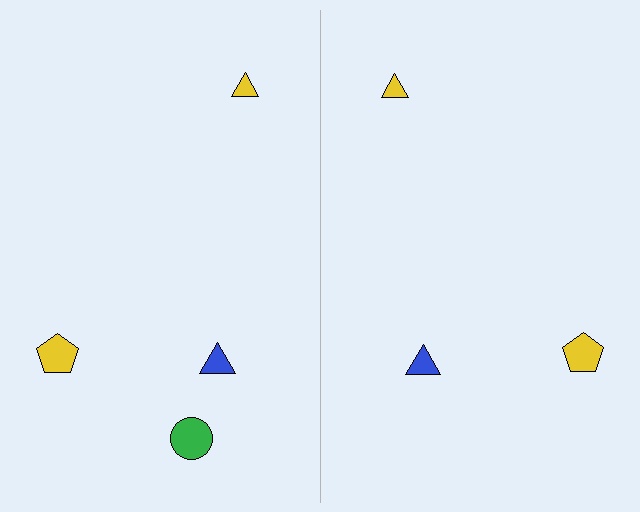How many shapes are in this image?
There are 7 shapes in this image.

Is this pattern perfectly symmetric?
No, the pattern is not perfectly symmetric. A green circle is missing from the right side.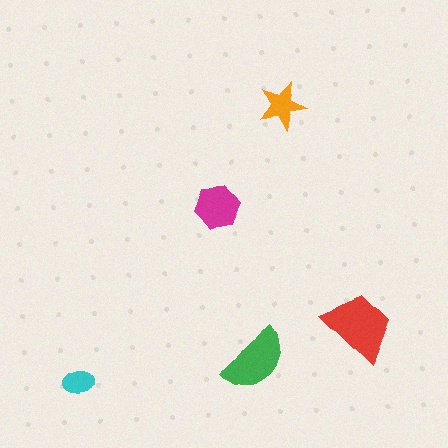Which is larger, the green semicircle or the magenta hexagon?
The green semicircle.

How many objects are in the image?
There are 5 objects in the image.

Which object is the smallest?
The cyan ellipse.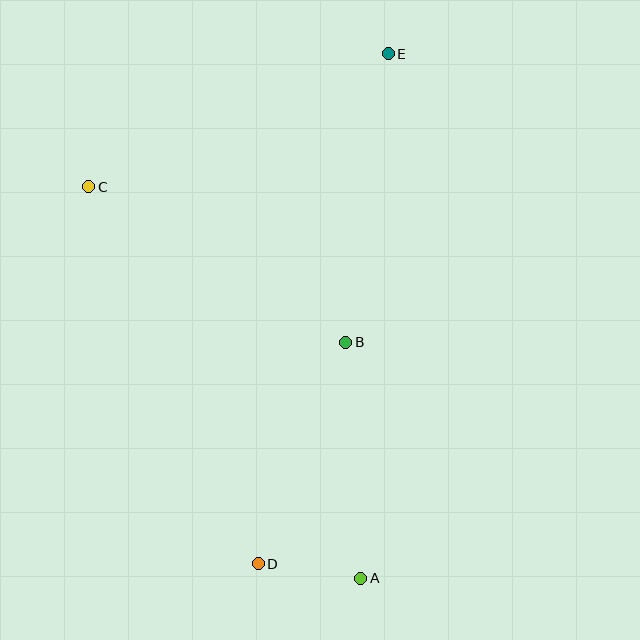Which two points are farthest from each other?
Points D and E are farthest from each other.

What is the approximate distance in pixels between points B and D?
The distance between B and D is approximately 238 pixels.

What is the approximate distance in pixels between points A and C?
The distance between A and C is approximately 477 pixels.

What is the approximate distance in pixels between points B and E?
The distance between B and E is approximately 292 pixels.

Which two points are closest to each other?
Points A and D are closest to each other.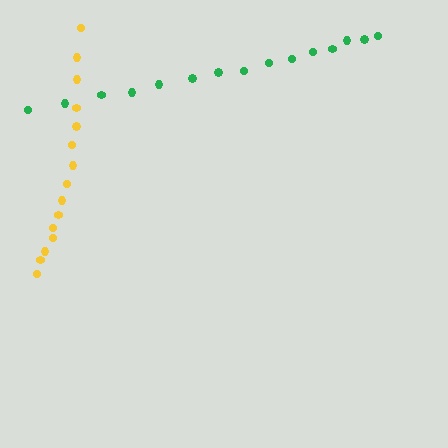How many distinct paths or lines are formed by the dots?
There are 2 distinct paths.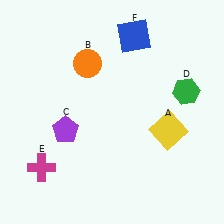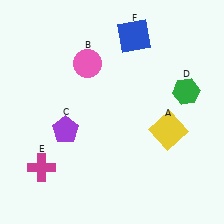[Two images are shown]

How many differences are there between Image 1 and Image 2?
There is 1 difference between the two images.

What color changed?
The circle (B) changed from orange in Image 1 to pink in Image 2.